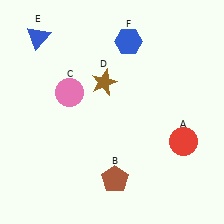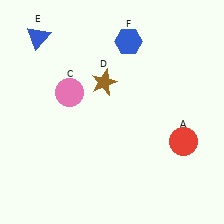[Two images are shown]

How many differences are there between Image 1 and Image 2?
There is 1 difference between the two images.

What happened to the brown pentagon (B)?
The brown pentagon (B) was removed in Image 2. It was in the bottom-right area of Image 1.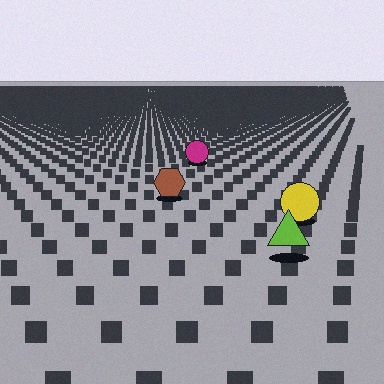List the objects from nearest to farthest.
From nearest to farthest: the lime triangle, the yellow circle, the brown hexagon, the magenta circle.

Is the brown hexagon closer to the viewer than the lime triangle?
No. The lime triangle is closer — you can tell from the texture gradient: the ground texture is coarser near it.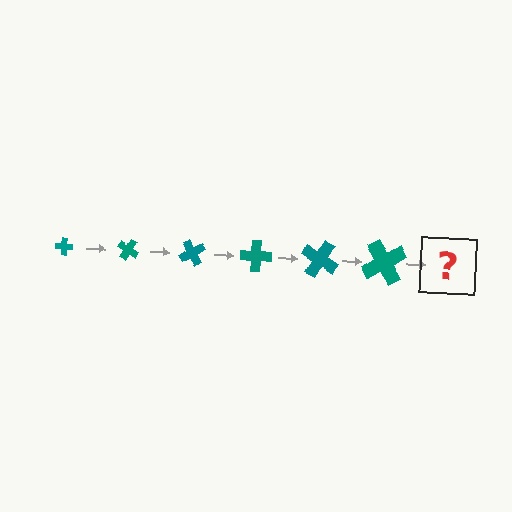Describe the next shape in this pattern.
It should be a cross, larger than the previous one and rotated 180 degrees from the start.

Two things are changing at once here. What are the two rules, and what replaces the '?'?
The two rules are that the cross grows larger each step and it rotates 30 degrees each step. The '?' should be a cross, larger than the previous one and rotated 180 degrees from the start.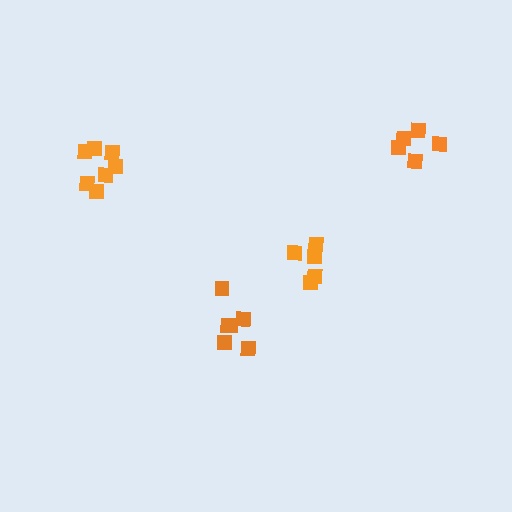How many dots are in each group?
Group 1: 7 dots, Group 2: 6 dots, Group 3: 5 dots, Group 4: 5 dots (23 total).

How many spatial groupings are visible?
There are 4 spatial groupings.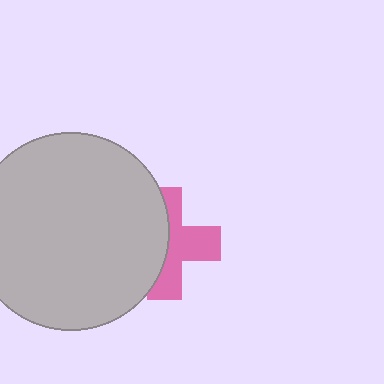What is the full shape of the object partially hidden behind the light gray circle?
The partially hidden object is a pink cross.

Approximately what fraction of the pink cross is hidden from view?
Roughly 49% of the pink cross is hidden behind the light gray circle.